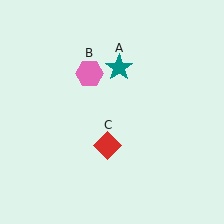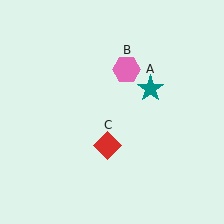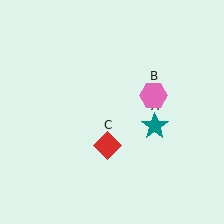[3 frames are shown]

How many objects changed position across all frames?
2 objects changed position: teal star (object A), pink hexagon (object B).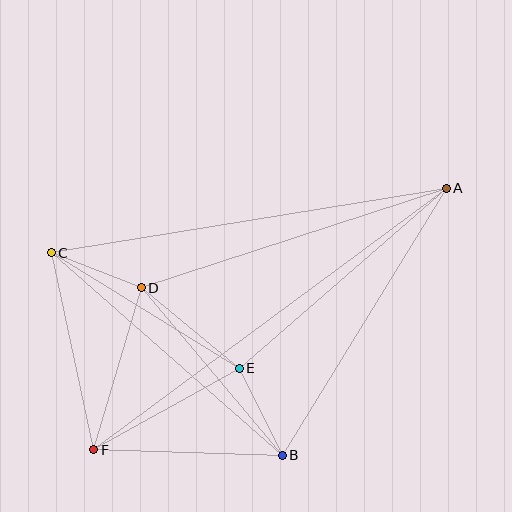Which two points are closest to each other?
Points C and D are closest to each other.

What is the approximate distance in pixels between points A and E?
The distance between A and E is approximately 274 pixels.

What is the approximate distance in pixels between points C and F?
The distance between C and F is approximately 202 pixels.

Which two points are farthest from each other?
Points A and F are farthest from each other.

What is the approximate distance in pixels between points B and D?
The distance between B and D is approximately 219 pixels.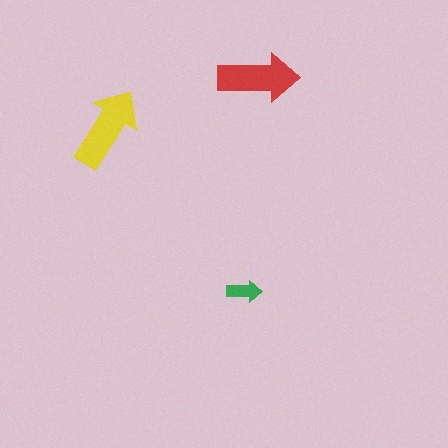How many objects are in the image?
There are 3 objects in the image.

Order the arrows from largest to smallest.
the yellow one, the red one, the green one.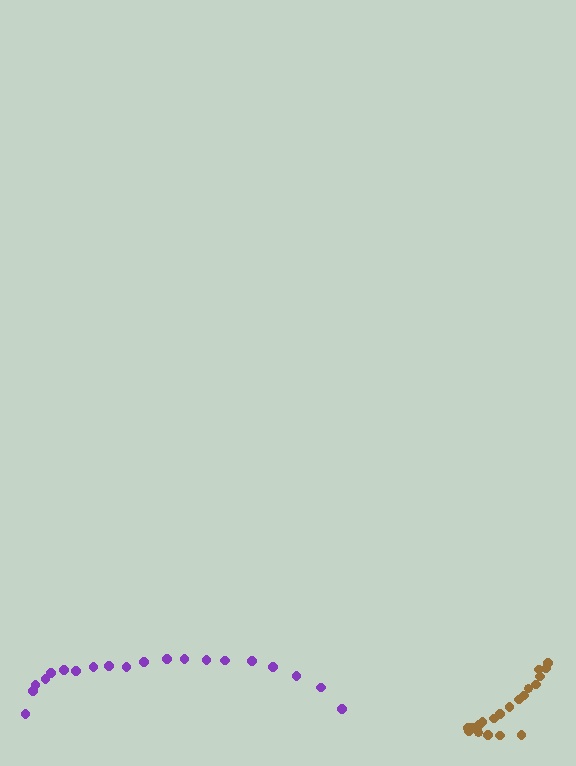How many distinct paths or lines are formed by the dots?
There are 2 distinct paths.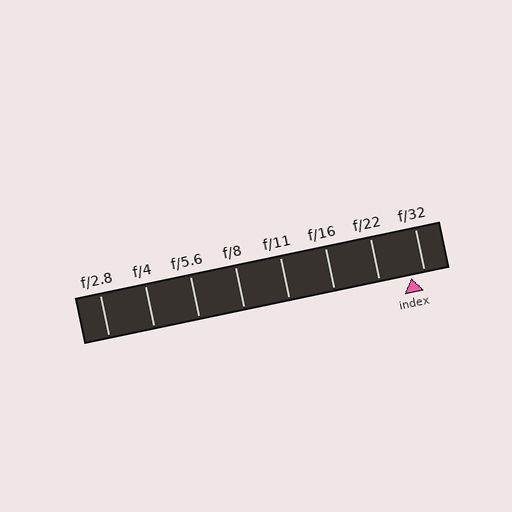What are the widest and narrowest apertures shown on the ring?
The widest aperture shown is f/2.8 and the narrowest is f/32.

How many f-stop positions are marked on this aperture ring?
There are 8 f-stop positions marked.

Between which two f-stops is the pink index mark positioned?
The index mark is between f/22 and f/32.